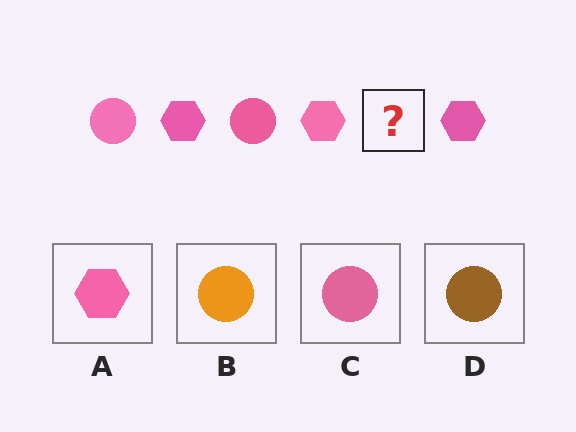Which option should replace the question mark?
Option C.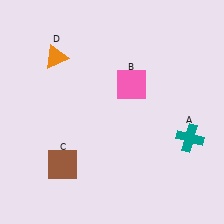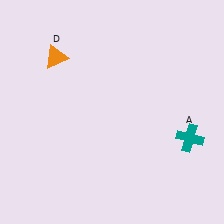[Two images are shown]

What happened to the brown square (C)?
The brown square (C) was removed in Image 2. It was in the bottom-left area of Image 1.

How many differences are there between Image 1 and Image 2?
There are 2 differences between the two images.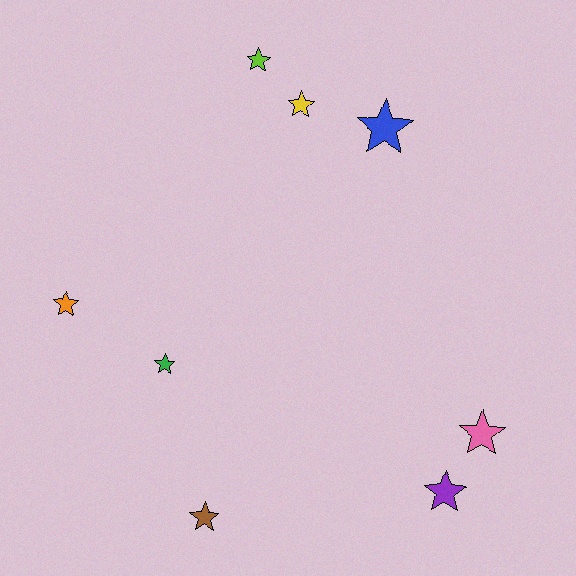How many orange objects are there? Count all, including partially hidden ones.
There is 1 orange object.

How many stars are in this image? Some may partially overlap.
There are 8 stars.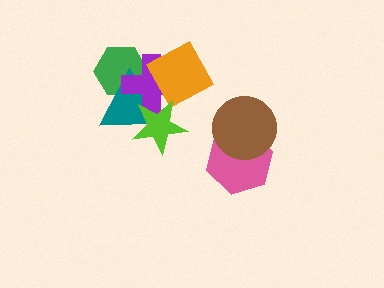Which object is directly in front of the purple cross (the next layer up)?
The orange diamond is directly in front of the purple cross.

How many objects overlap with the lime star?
3 objects overlap with the lime star.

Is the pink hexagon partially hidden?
Yes, it is partially covered by another shape.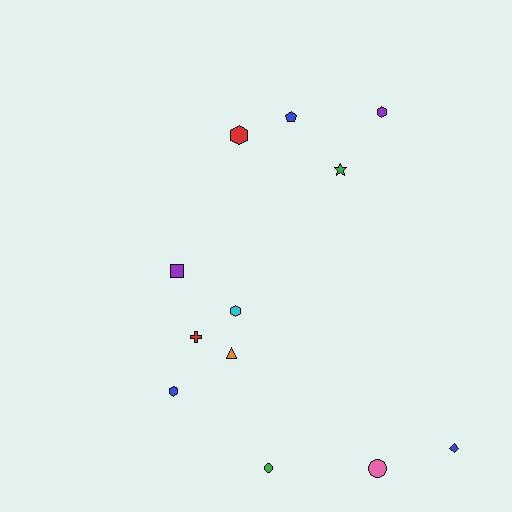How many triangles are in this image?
There is 1 triangle.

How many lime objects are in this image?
There are no lime objects.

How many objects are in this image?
There are 12 objects.